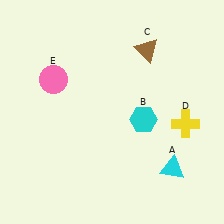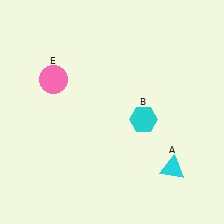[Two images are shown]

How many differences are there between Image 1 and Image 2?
There are 2 differences between the two images.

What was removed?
The brown triangle (C), the yellow cross (D) were removed in Image 2.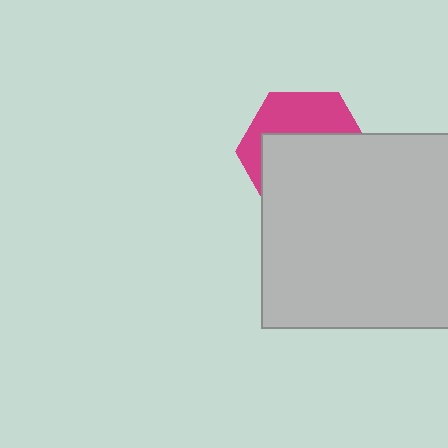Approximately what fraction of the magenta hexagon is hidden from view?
Roughly 61% of the magenta hexagon is hidden behind the light gray square.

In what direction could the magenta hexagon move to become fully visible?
The magenta hexagon could move up. That would shift it out from behind the light gray square entirely.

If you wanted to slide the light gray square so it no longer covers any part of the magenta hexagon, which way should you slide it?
Slide it down — that is the most direct way to separate the two shapes.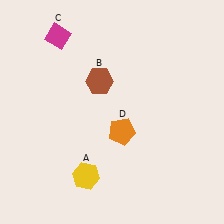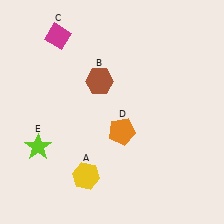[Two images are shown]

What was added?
A lime star (E) was added in Image 2.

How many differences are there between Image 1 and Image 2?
There is 1 difference between the two images.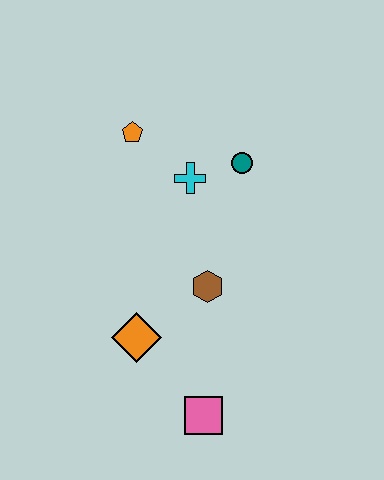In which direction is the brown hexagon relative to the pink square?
The brown hexagon is above the pink square.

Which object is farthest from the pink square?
The orange pentagon is farthest from the pink square.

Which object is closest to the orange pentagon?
The cyan cross is closest to the orange pentagon.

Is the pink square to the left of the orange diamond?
No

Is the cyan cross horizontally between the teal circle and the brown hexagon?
No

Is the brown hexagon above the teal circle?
No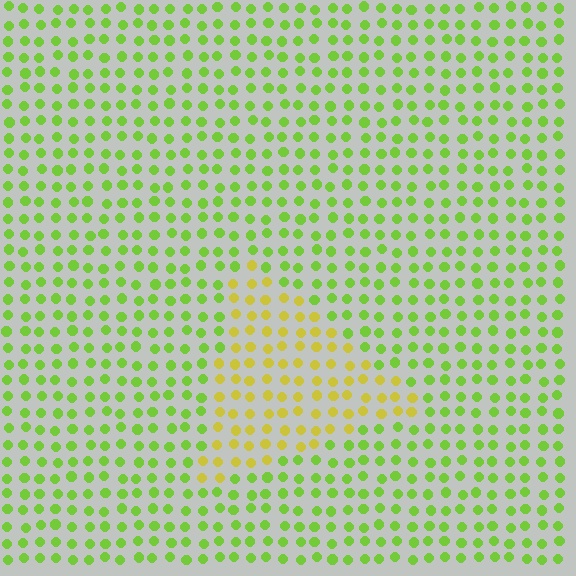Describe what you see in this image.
The image is filled with small lime elements in a uniform arrangement. A triangle-shaped region is visible where the elements are tinted to a slightly different hue, forming a subtle color boundary.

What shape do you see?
I see a triangle.